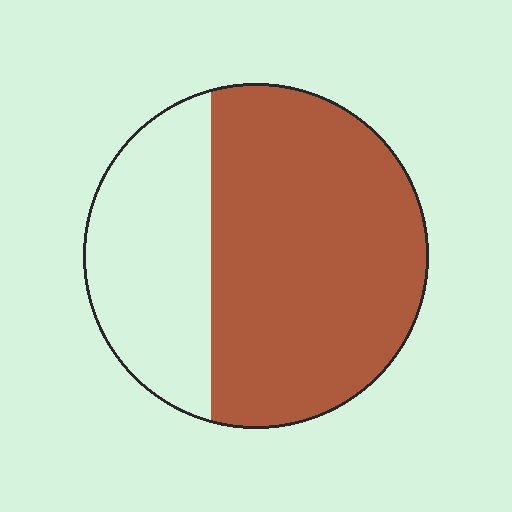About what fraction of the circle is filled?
About two thirds (2/3).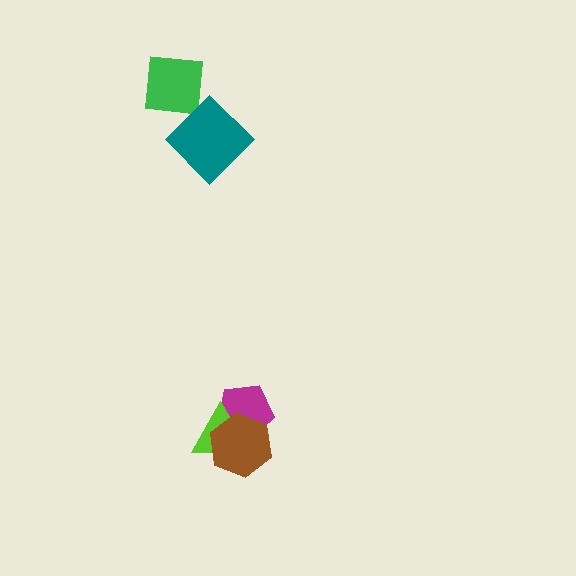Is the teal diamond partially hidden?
No, no other shape covers it.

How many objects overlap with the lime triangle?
2 objects overlap with the lime triangle.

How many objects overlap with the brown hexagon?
2 objects overlap with the brown hexagon.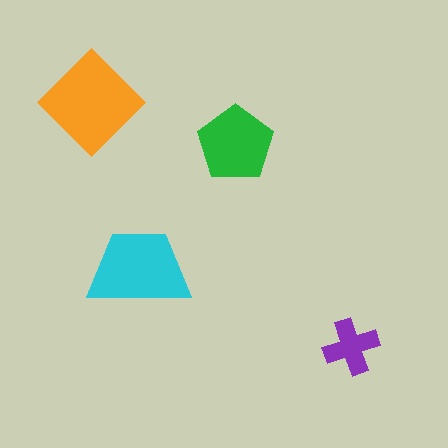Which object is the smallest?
The purple cross.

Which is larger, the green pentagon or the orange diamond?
The orange diamond.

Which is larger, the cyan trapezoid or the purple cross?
The cyan trapezoid.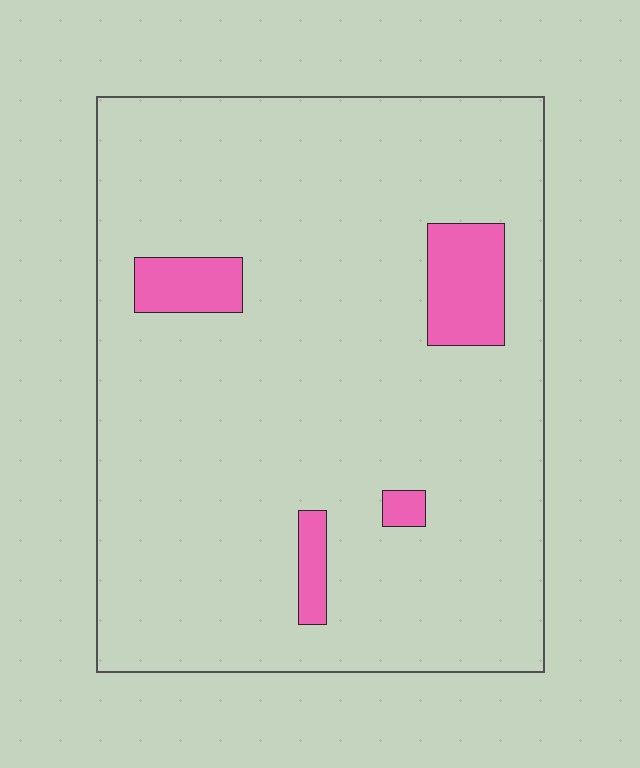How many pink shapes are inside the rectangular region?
4.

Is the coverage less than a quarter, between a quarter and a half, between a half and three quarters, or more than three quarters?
Less than a quarter.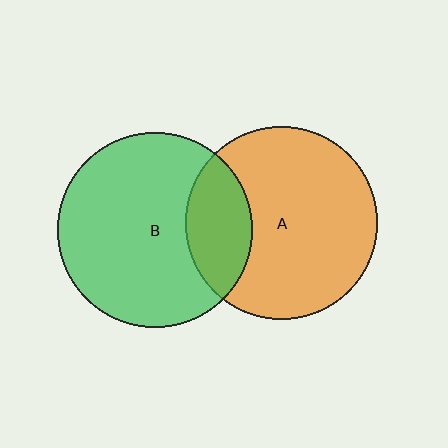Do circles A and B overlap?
Yes.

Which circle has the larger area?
Circle B (green).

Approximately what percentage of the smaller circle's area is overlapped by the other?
Approximately 25%.